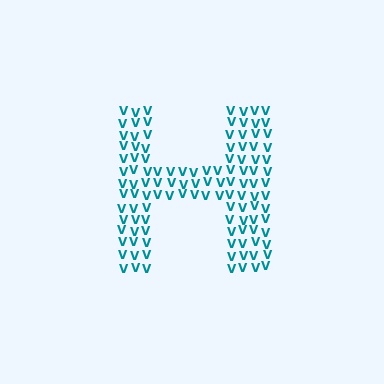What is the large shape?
The large shape is the letter H.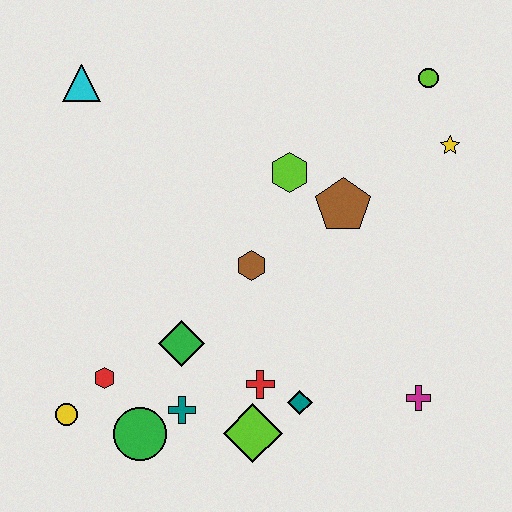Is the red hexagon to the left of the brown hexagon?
Yes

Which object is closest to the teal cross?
The green circle is closest to the teal cross.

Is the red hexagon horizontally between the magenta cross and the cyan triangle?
Yes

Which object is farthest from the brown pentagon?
The yellow circle is farthest from the brown pentagon.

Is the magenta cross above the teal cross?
Yes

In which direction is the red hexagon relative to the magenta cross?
The red hexagon is to the left of the magenta cross.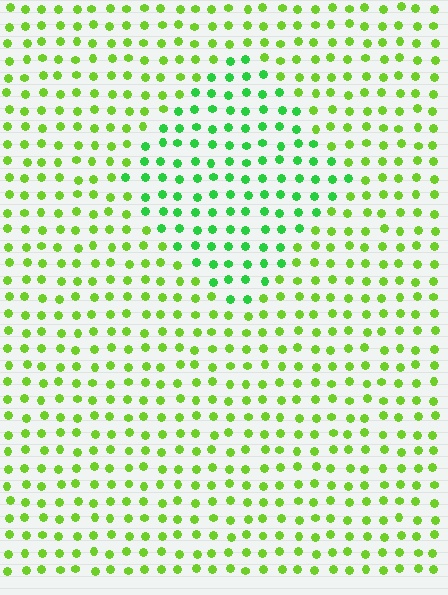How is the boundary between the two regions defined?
The boundary is defined purely by a slight shift in hue (about 33 degrees). Spacing, size, and orientation are identical on both sides.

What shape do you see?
I see a diamond.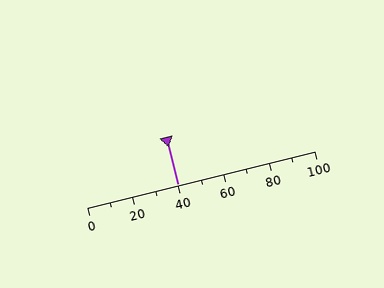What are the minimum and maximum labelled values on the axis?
The axis runs from 0 to 100.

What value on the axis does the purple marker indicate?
The marker indicates approximately 40.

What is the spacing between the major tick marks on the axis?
The major ticks are spaced 20 apart.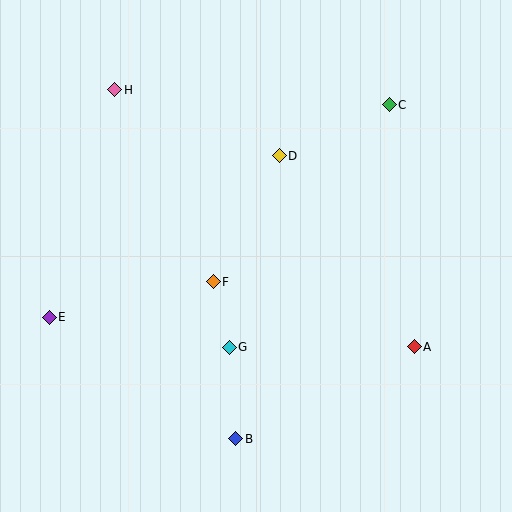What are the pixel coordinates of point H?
Point H is at (115, 90).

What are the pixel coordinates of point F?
Point F is at (213, 282).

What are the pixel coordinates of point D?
Point D is at (279, 156).